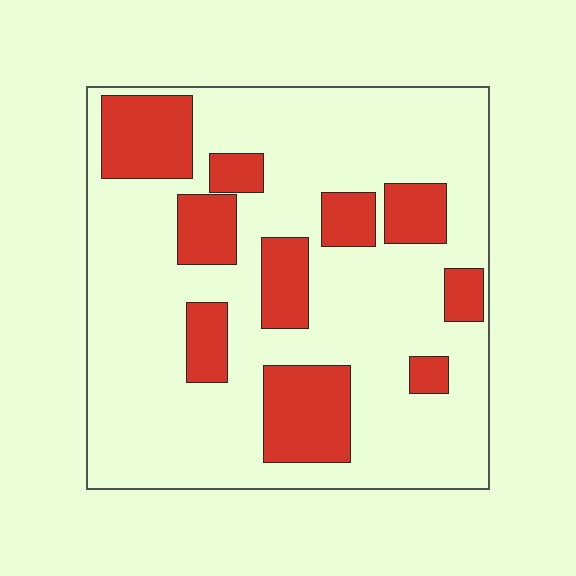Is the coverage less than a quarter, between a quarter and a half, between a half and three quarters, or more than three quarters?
Between a quarter and a half.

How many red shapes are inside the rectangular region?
10.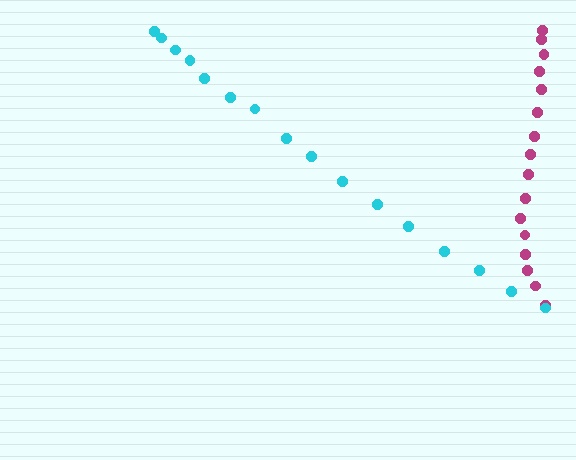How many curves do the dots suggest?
There are 2 distinct paths.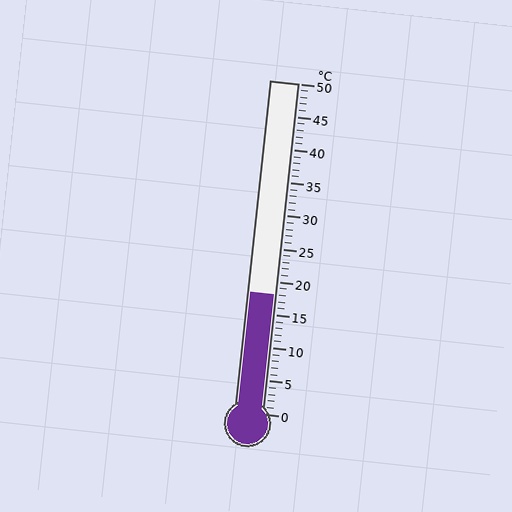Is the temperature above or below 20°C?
The temperature is below 20°C.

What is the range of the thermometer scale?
The thermometer scale ranges from 0°C to 50°C.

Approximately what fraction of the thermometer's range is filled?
The thermometer is filled to approximately 35% of its range.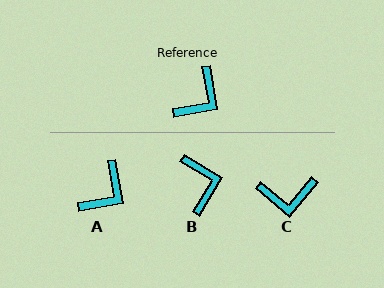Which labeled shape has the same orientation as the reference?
A.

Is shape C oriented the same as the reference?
No, it is off by about 49 degrees.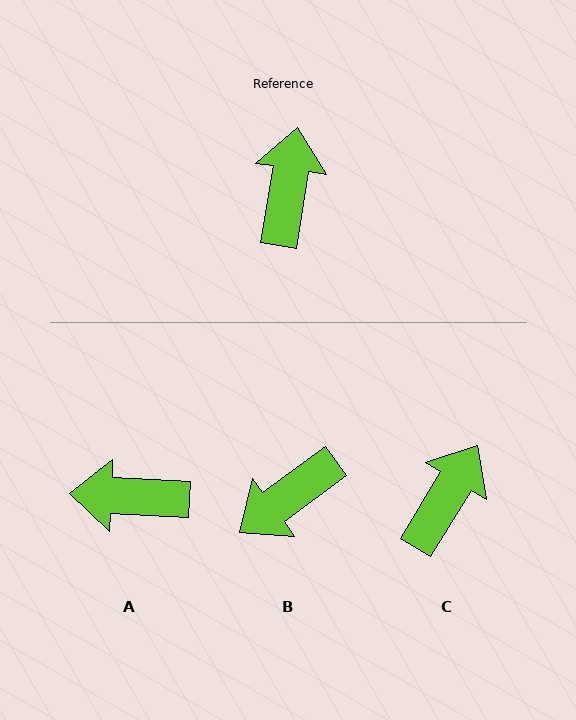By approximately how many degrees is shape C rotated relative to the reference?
Approximately 23 degrees clockwise.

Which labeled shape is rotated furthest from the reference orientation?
B, about 136 degrees away.